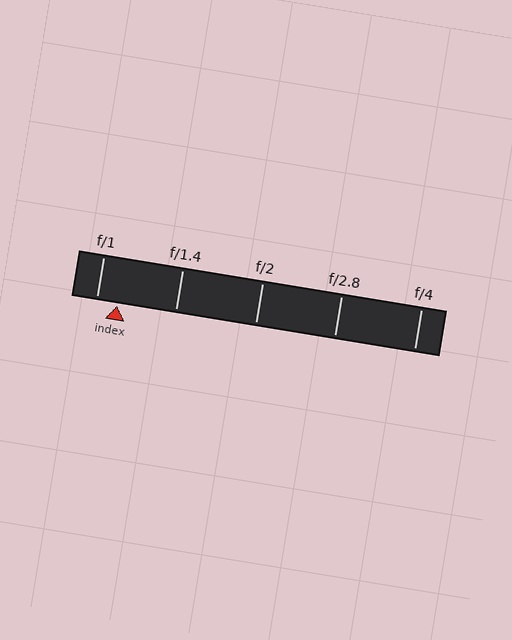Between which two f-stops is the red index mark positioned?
The index mark is between f/1 and f/1.4.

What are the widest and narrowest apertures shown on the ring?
The widest aperture shown is f/1 and the narrowest is f/4.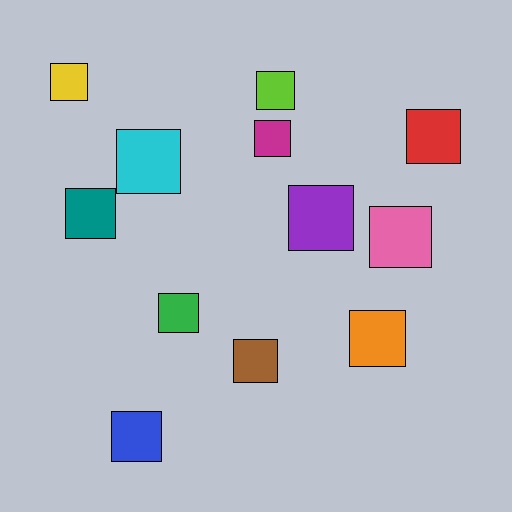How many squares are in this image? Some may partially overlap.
There are 12 squares.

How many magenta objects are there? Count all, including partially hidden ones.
There is 1 magenta object.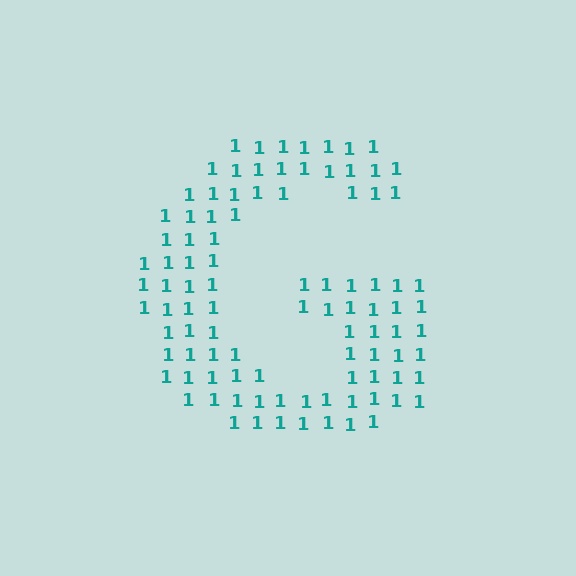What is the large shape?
The large shape is the letter G.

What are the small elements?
The small elements are digit 1's.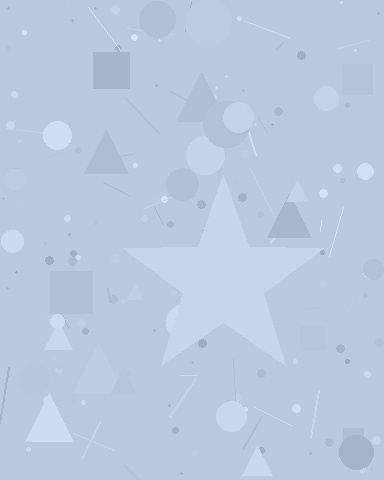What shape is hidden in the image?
A star is hidden in the image.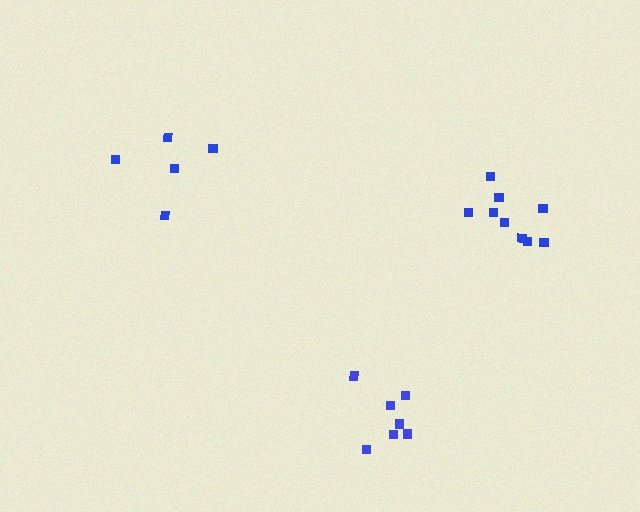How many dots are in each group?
Group 1: 9 dots, Group 2: 5 dots, Group 3: 7 dots (21 total).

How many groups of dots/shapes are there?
There are 3 groups.